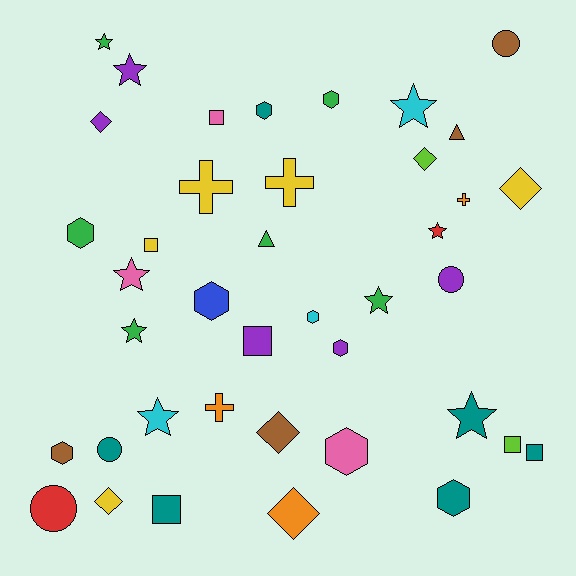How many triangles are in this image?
There are 2 triangles.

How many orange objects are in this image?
There are 3 orange objects.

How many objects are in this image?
There are 40 objects.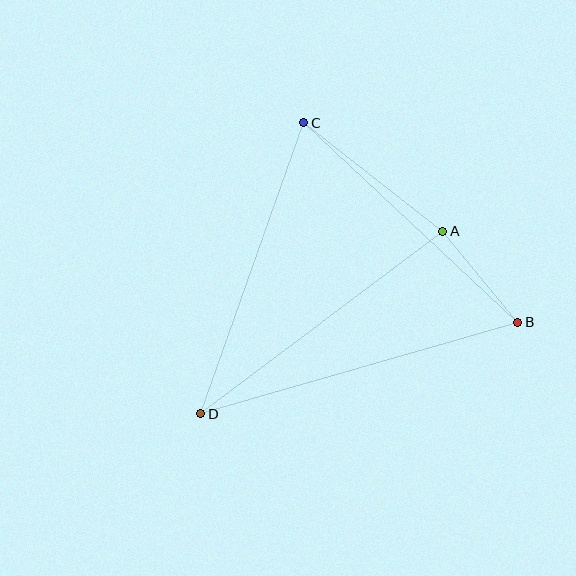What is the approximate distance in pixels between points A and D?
The distance between A and D is approximately 303 pixels.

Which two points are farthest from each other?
Points B and D are farthest from each other.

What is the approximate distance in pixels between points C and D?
The distance between C and D is approximately 308 pixels.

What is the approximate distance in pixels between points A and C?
The distance between A and C is approximately 176 pixels.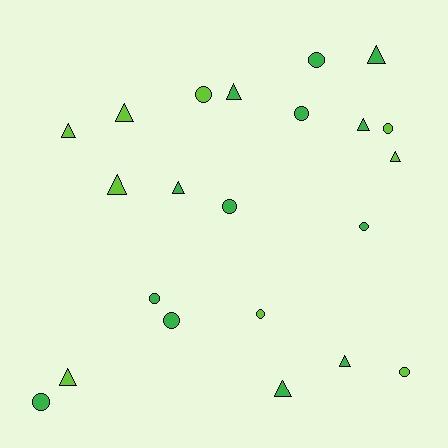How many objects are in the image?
There are 22 objects.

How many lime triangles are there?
There are 5 lime triangles.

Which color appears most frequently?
Green, with 13 objects.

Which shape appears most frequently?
Circle, with 11 objects.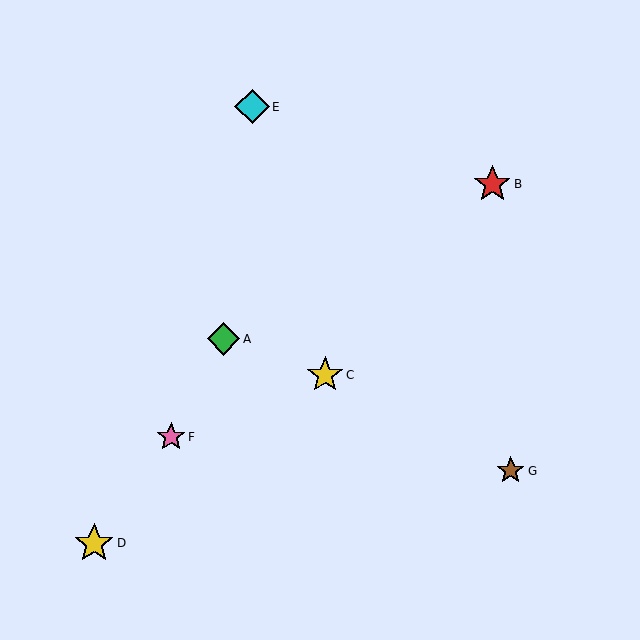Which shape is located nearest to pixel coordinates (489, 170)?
The red star (labeled B) at (492, 184) is nearest to that location.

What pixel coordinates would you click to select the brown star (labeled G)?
Click at (511, 471) to select the brown star G.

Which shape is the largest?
The yellow star (labeled D) is the largest.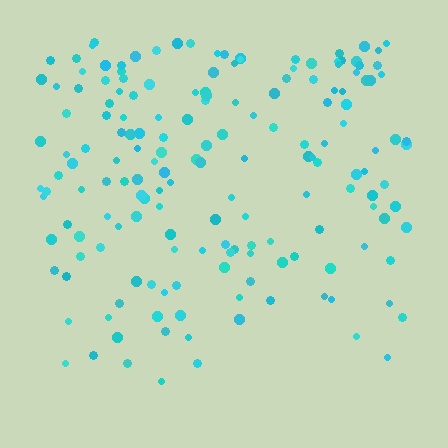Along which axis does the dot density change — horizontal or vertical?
Vertical.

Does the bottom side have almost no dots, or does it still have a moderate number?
Still a moderate number, just noticeably fewer than the top.